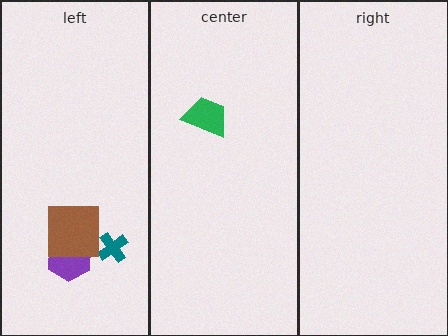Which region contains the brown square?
The left region.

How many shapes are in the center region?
1.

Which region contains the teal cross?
The left region.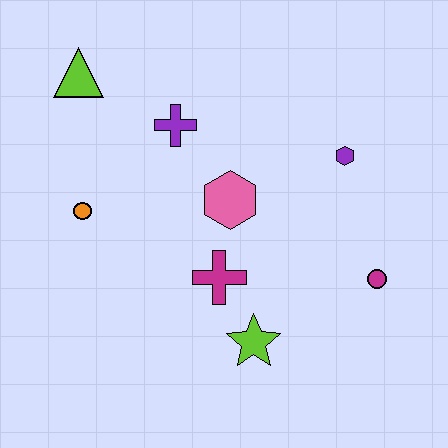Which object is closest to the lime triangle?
The purple cross is closest to the lime triangle.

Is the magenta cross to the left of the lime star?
Yes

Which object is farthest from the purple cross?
The magenta circle is farthest from the purple cross.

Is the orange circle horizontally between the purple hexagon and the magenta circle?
No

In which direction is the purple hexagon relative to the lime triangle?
The purple hexagon is to the right of the lime triangle.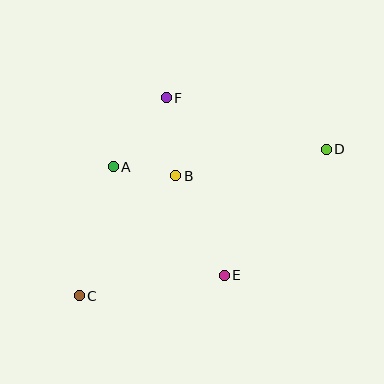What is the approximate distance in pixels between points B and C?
The distance between B and C is approximately 154 pixels.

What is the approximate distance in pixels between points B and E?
The distance between B and E is approximately 111 pixels.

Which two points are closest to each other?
Points A and B are closest to each other.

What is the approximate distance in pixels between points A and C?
The distance between A and C is approximately 133 pixels.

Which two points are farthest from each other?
Points C and D are farthest from each other.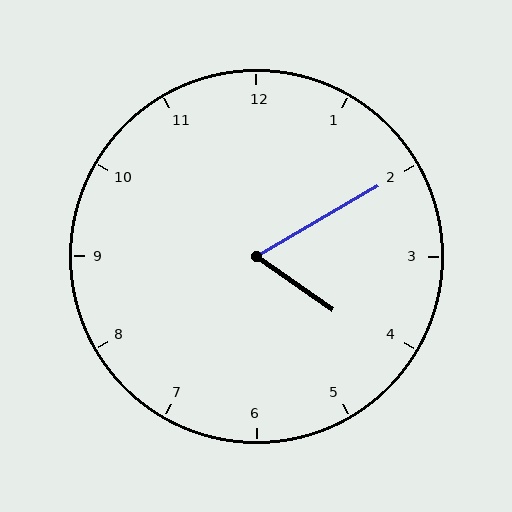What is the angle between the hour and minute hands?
Approximately 65 degrees.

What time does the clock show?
4:10.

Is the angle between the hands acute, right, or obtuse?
It is acute.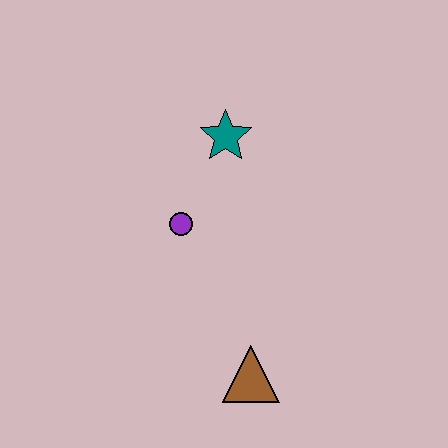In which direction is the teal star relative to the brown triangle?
The teal star is above the brown triangle.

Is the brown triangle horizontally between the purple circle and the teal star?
No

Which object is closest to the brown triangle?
The purple circle is closest to the brown triangle.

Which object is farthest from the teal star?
The brown triangle is farthest from the teal star.